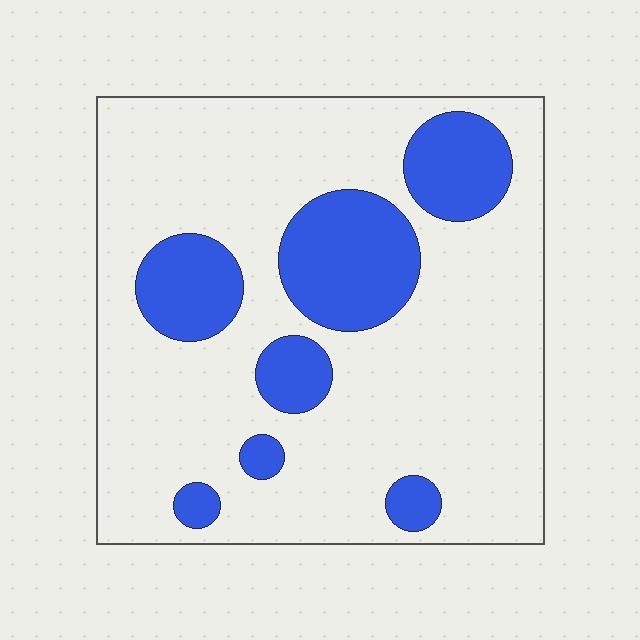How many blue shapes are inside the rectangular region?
7.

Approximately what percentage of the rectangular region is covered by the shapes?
Approximately 25%.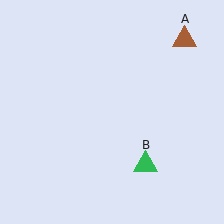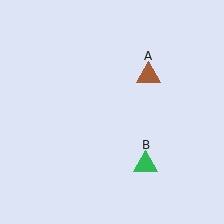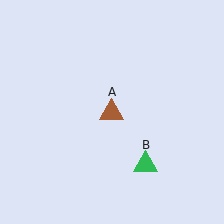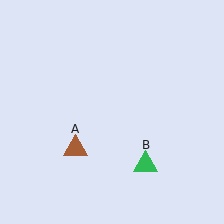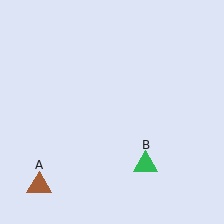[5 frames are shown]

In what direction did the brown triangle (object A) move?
The brown triangle (object A) moved down and to the left.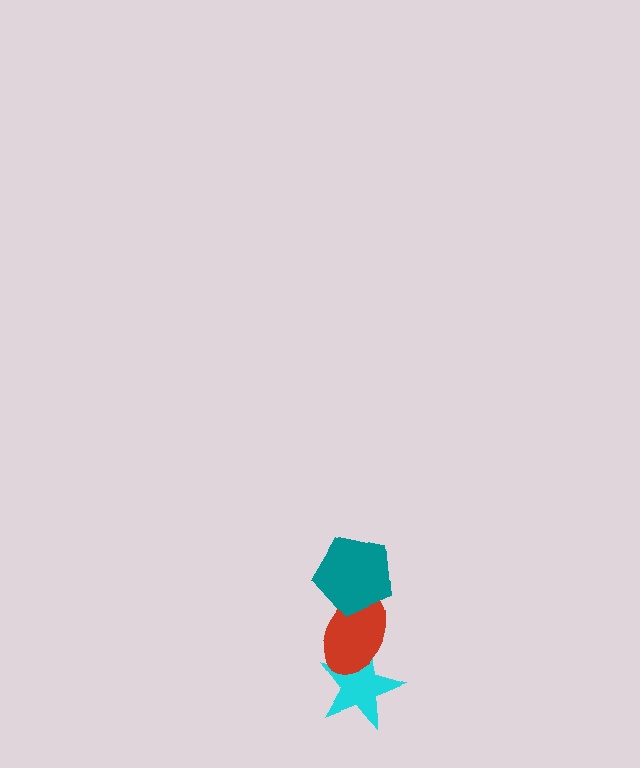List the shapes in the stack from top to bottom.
From top to bottom: the teal pentagon, the red ellipse, the cyan star.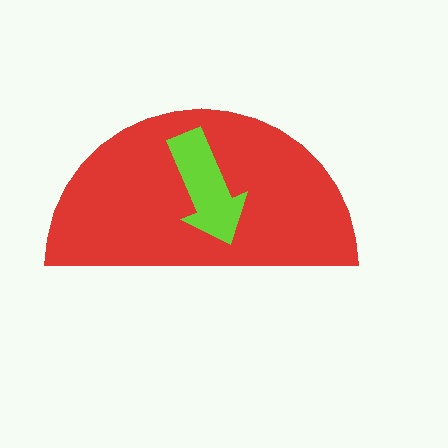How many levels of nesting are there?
2.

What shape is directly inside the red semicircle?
The lime arrow.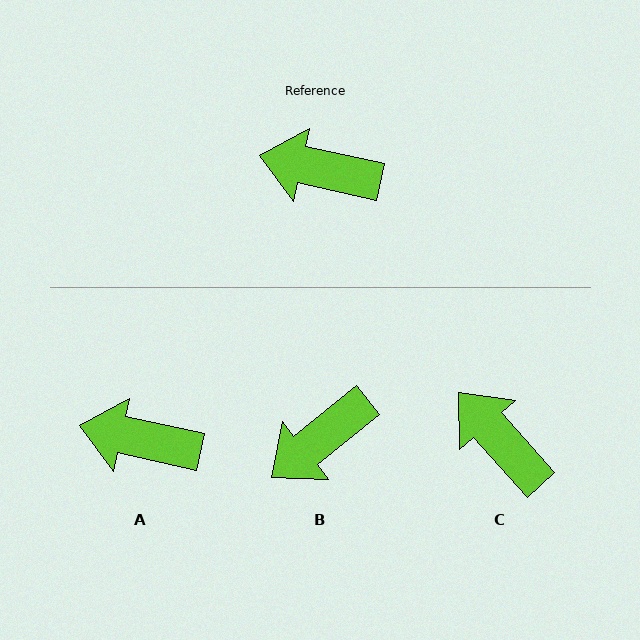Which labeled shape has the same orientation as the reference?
A.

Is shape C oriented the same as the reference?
No, it is off by about 36 degrees.